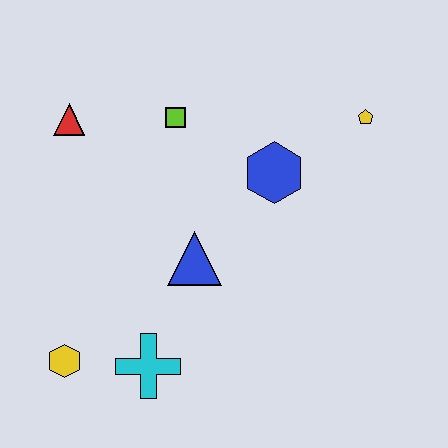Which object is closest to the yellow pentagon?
The blue hexagon is closest to the yellow pentagon.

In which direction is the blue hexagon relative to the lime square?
The blue hexagon is to the right of the lime square.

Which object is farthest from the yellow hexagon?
The yellow pentagon is farthest from the yellow hexagon.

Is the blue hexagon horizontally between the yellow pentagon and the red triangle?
Yes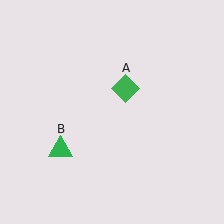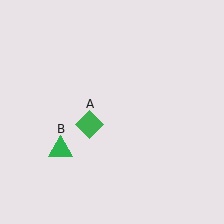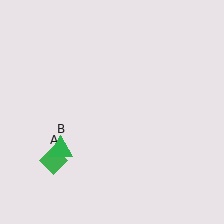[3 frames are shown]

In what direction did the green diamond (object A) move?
The green diamond (object A) moved down and to the left.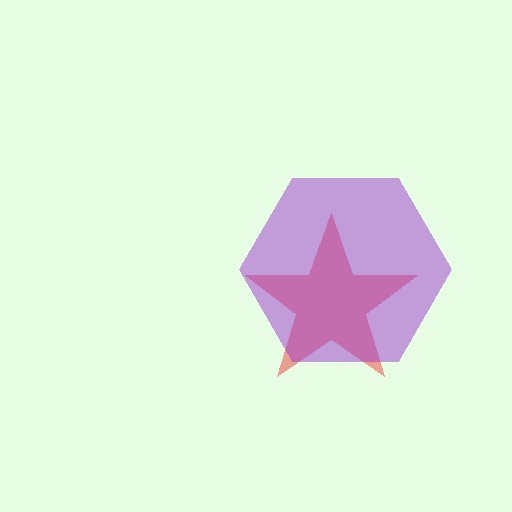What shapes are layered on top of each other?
The layered shapes are: a red star, a purple hexagon.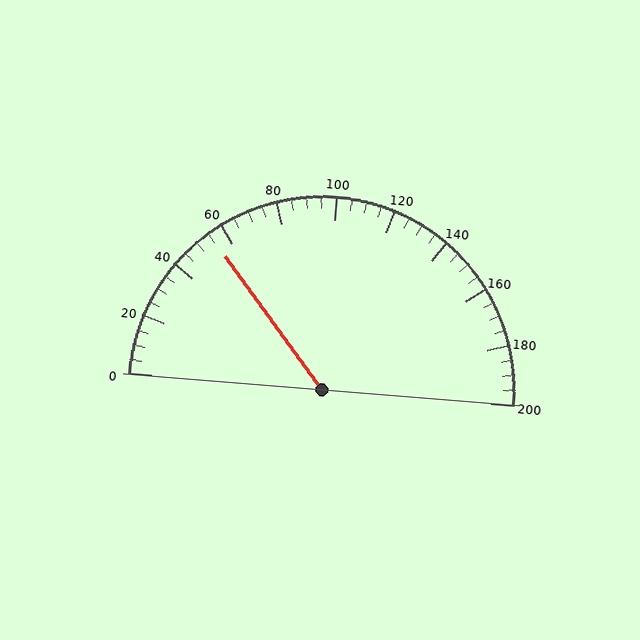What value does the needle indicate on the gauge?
The needle indicates approximately 55.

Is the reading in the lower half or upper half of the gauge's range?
The reading is in the lower half of the range (0 to 200).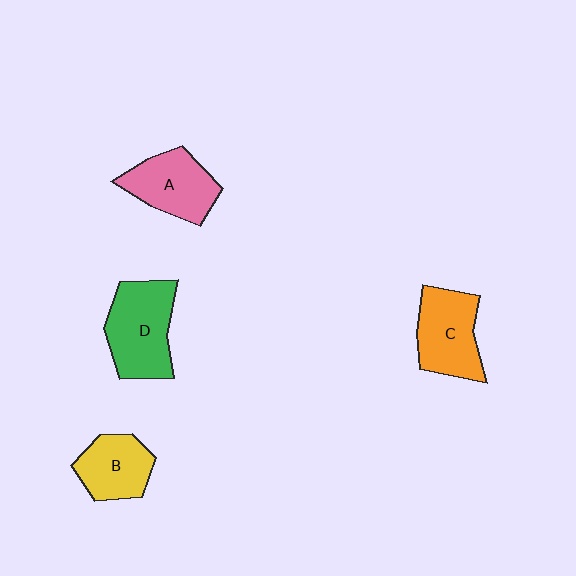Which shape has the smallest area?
Shape B (yellow).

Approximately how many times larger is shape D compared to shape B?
Approximately 1.4 times.